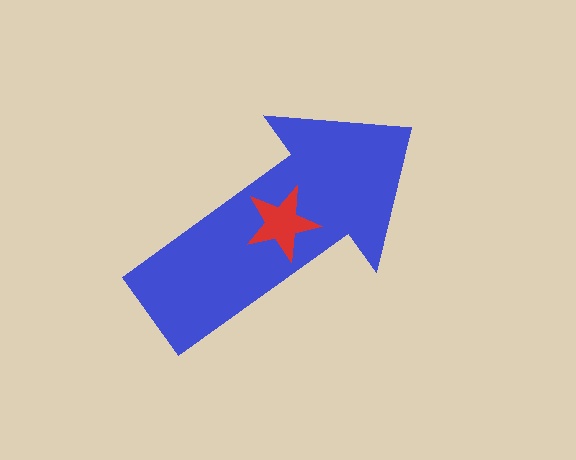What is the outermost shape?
The blue arrow.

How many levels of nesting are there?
2.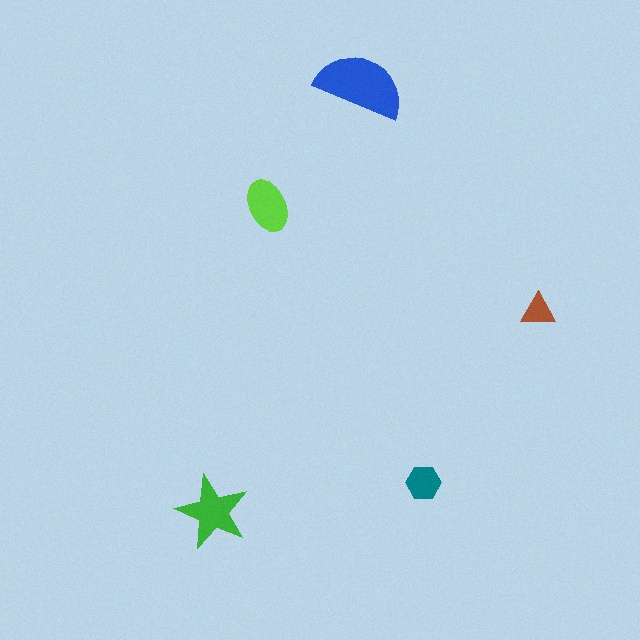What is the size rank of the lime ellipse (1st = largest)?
3rd.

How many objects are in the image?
There are 5 objects in the image.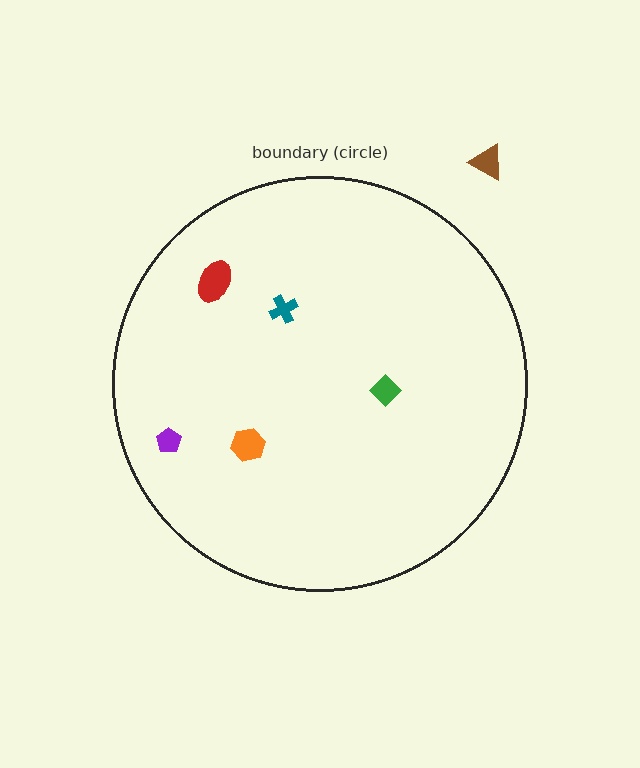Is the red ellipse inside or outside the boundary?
Inside.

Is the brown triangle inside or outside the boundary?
Outside.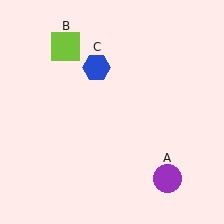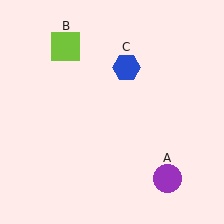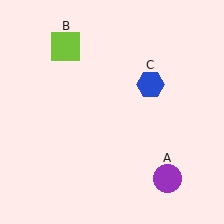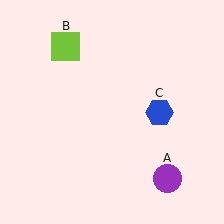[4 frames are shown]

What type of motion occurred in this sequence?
The blue hexagon (object C) rotated clockwise around the center of the scene.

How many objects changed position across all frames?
1 object changed position: blue hexagon (object C).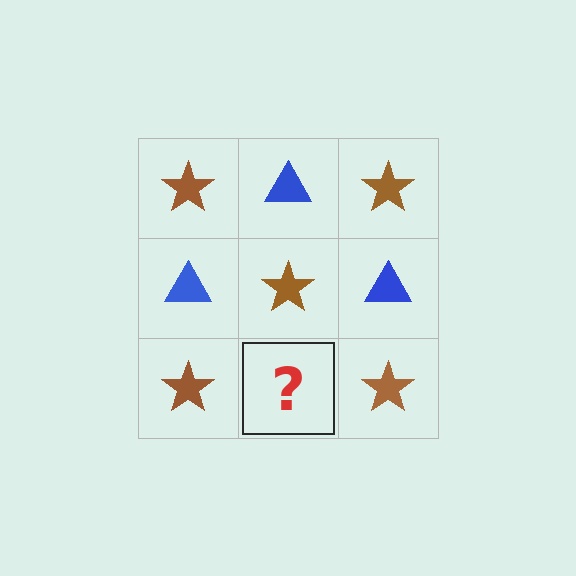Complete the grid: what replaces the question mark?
The question mark should be replaced with a blue triangle.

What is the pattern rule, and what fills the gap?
The rule is that it alternates brown star and blue triangle in a checkerboard pattern. The gap should be filled with a blue triangle.